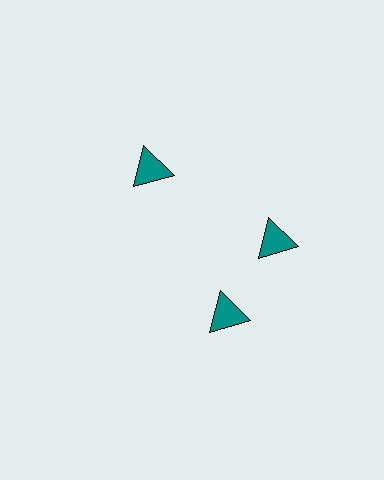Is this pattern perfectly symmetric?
No. The 3 teal triangles are arranged in a ring, but one element near the 7 o'clock position is rotated out of alignment along the ring, breaking the 3-fold rotational symmetry.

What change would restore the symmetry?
The symmetry would be restored by rotating it back into even spacing with its neighbors so that all 3 triangles sit at equal angles and equal distance from the center.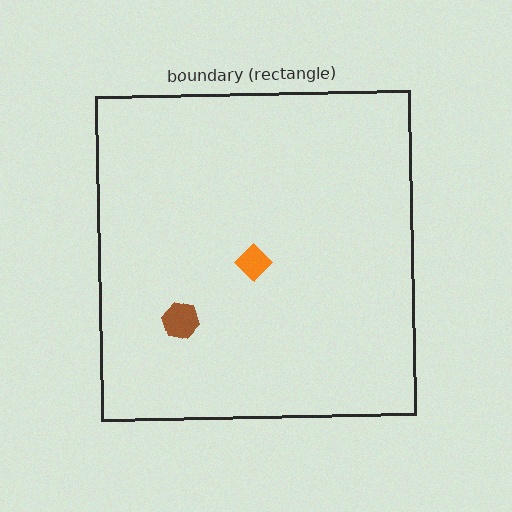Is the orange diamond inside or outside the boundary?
Inside.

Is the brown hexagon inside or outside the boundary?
Inside.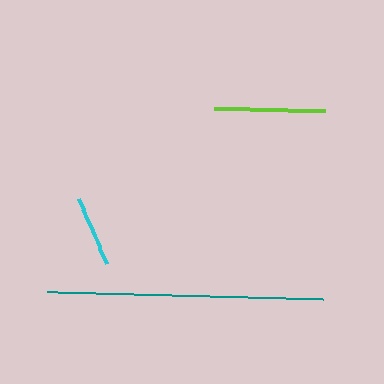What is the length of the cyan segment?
The cyan segment is approximately 71 pixels long.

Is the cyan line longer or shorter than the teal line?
The teal line is longer than the cyan line.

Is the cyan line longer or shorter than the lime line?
The lime line is longer than the cyan line.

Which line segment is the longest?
The teal line is the longest at approximately 276 pixels.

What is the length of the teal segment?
The teal segment is approximately 276 pixels long.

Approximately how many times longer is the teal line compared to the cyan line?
The teal line is approximately 3.9 times the length of the cyan line.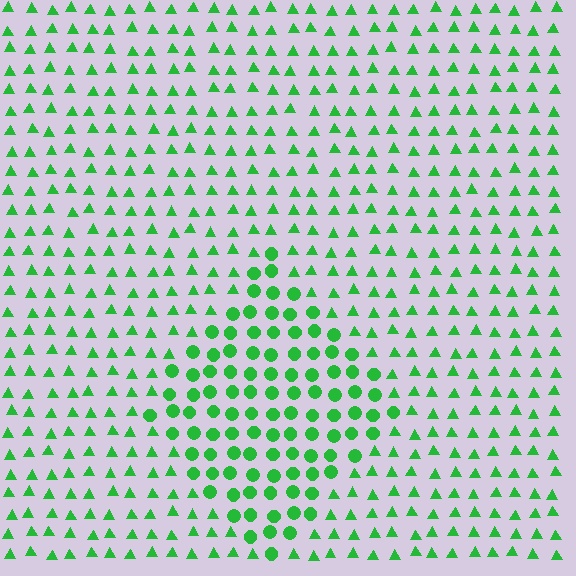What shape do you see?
I see a diamond.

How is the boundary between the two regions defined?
The boundary is defined by a change in element shape: circles inside vs. triangles outside. All elements share the same color and spacing.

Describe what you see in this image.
The image is filled with small green elements arranged in a uniform grid. A diamond-shaped region contains circles, while the surrounding area contains triangles. The boundary is defined purely by the change in element shape.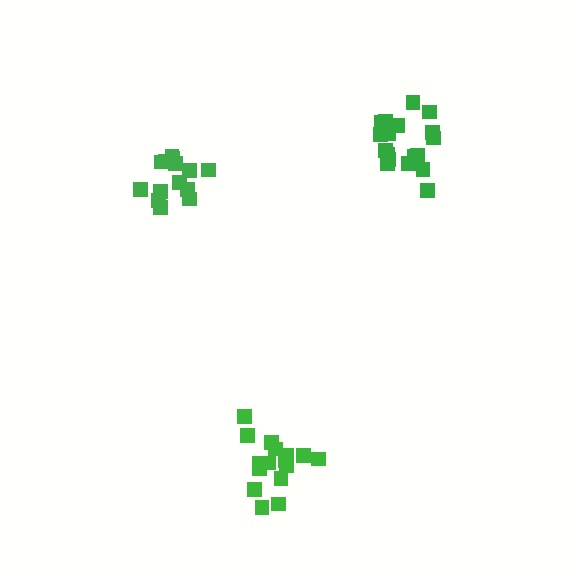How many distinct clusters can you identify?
There are 3 distinct clusters.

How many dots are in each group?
Group 1: 14 dots, Group 2: 20 dots, Group 3: 16 dots (50 total).